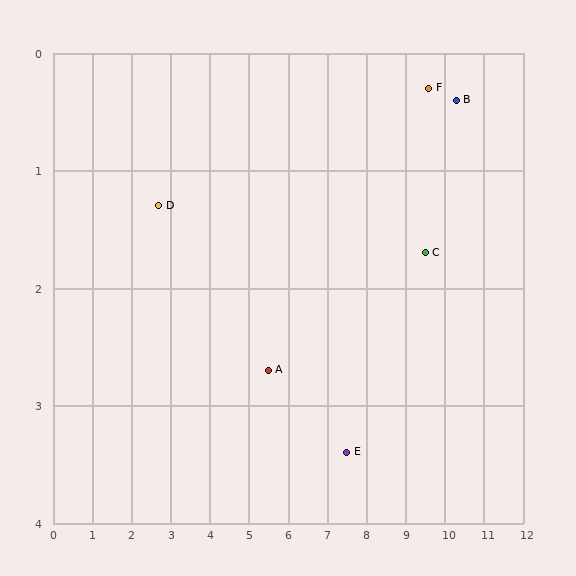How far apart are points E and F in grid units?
Points E and F are about 3.7 grid units apart.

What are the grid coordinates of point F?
Point F is at approximately (9.6, 0.3).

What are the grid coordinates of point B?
Point B is at approximately (10.3, 0.4).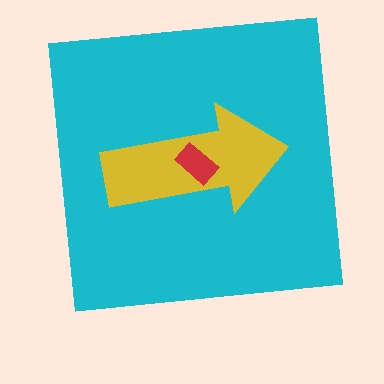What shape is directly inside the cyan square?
The yellow arrow.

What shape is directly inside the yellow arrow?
The red rectangle.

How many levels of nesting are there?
3.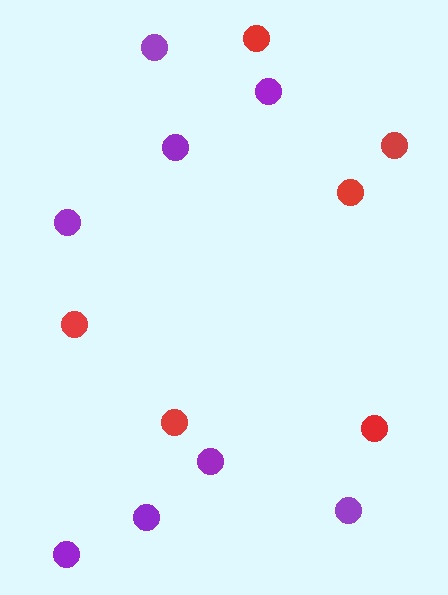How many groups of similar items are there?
There are 2 groups: one group of purple circles (8) and one group of red circles (6).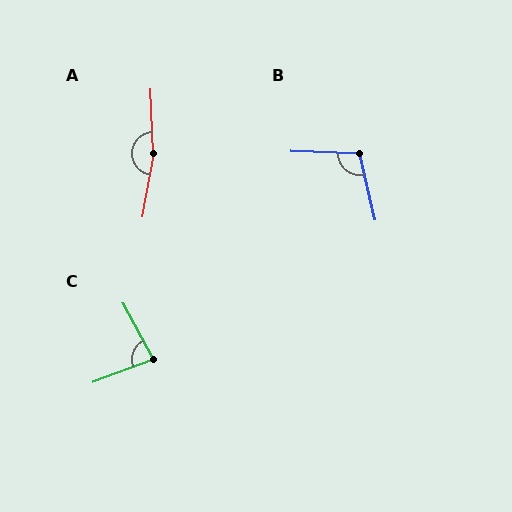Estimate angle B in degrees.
Approximately 105 degrees.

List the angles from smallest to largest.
C (82°), B (105°), A (167°).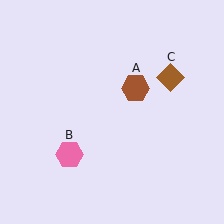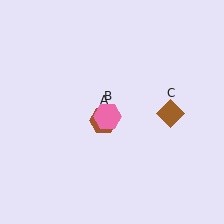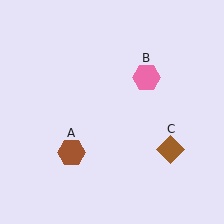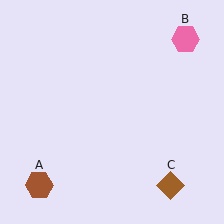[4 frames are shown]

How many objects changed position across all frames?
3 objects changed position: brown hexagon (object A), pink hexagon (object B), brown diamond (object C).